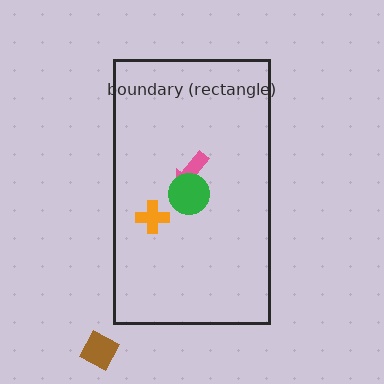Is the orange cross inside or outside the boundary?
Inside.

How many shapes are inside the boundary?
3 inside, 1 outside.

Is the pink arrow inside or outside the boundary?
Inside.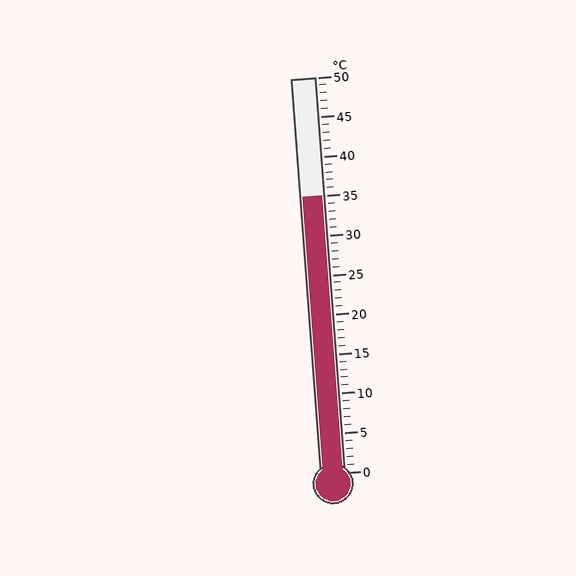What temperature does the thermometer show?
The thermometer shows approximately 35°C.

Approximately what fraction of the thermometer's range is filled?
The thermometer is filled to approximately 70% of its range.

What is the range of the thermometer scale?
The thermometer scale ranges from 0°C to 50°C.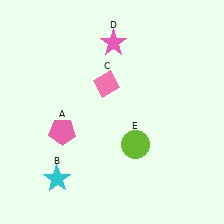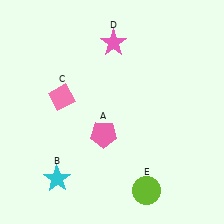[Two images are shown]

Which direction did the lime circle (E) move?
The lime circle (E) moved down.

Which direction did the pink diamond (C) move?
The pink diamond (C) moved left.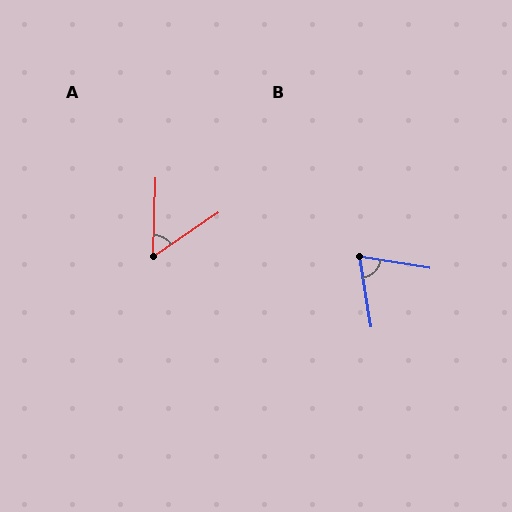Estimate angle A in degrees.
Approximately 54 degrees.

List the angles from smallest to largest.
A (54°), B (71°).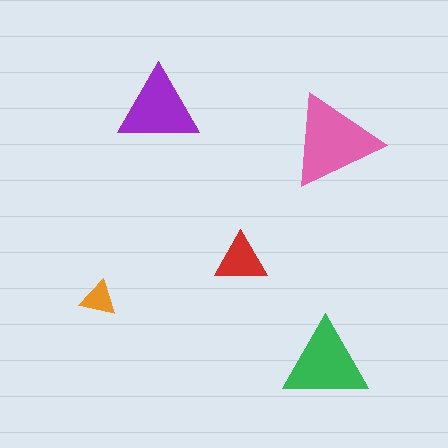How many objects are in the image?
There are 5 objects in the image.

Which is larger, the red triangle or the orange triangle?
The red one.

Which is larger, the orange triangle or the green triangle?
The green one.